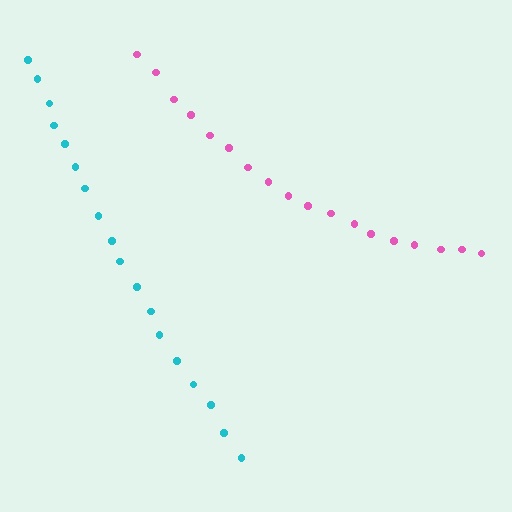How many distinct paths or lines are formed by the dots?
There are 2 distinct paths.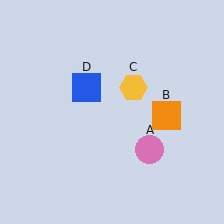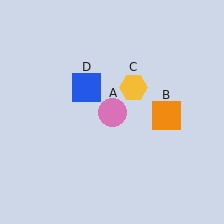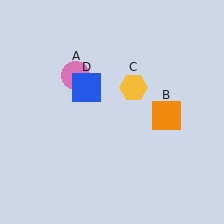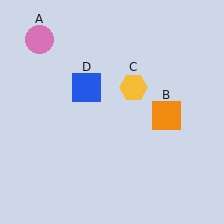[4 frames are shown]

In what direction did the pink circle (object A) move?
The pink circle (object A) moved up and to the left.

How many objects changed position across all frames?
1 object changed position: pink circle (object A).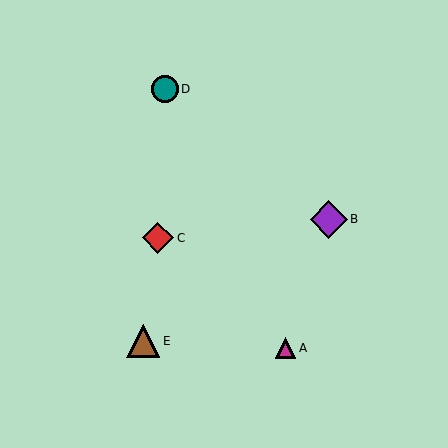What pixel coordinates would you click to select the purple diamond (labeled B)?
Click at (329, 219) to select the purple diamond B.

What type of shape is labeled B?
Shape B is a purple diamond.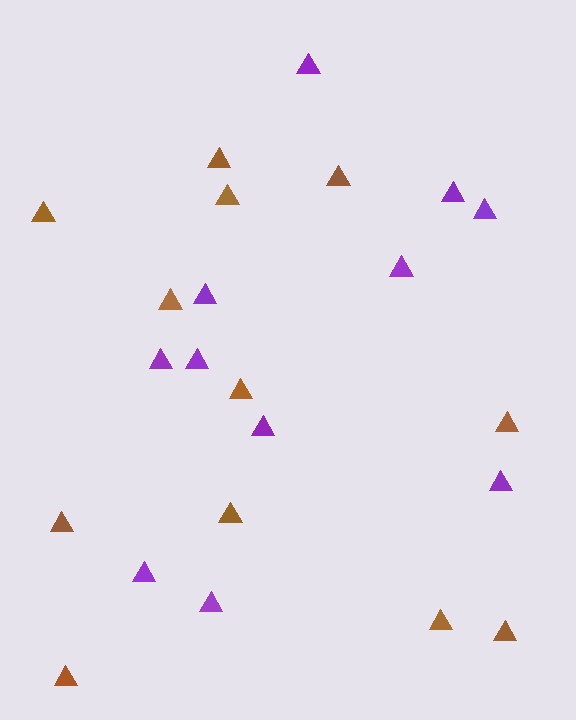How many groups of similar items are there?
There are 2 groups: one group of purple triangles (11) and one group of brown triangles (12).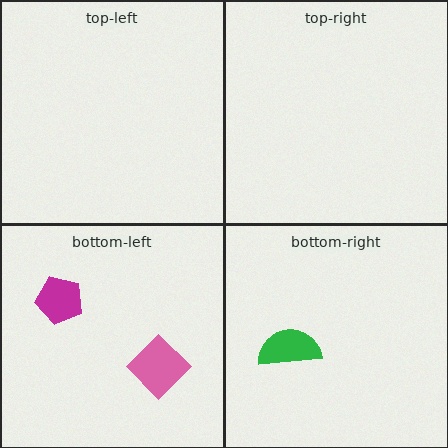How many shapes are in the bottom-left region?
2.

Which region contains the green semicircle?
The bottom-right region.